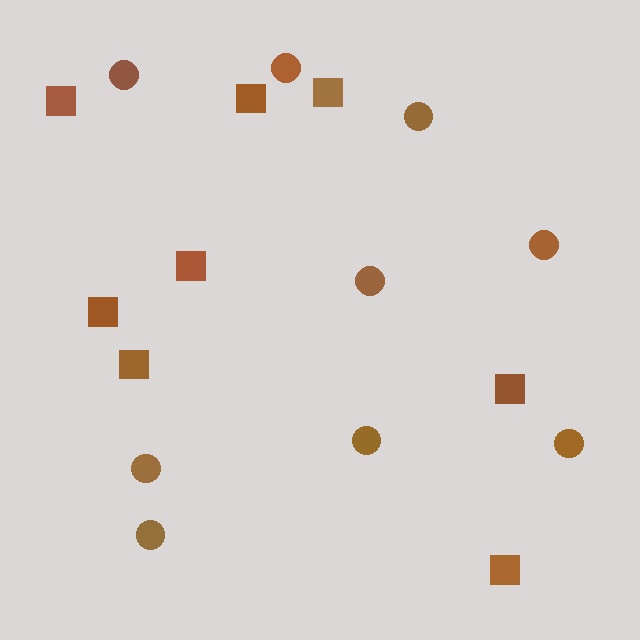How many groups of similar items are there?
There are 2 groups: one group of circles (9) and one group of squares (8).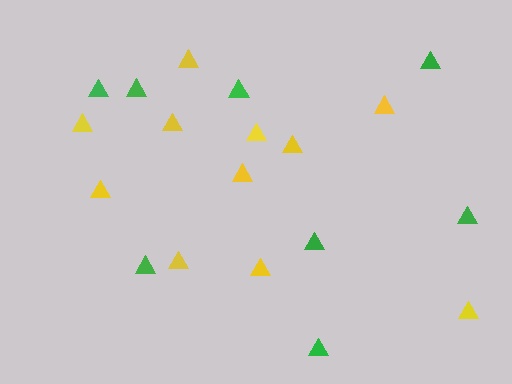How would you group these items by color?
There are 2 groups: one group of yellow triangles (11) and one group of green triangles (8).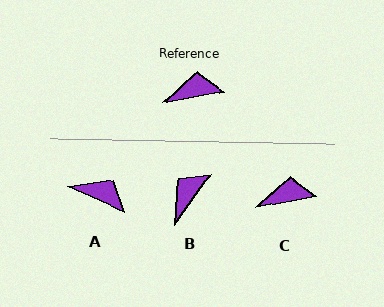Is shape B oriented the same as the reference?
No, it is off by about 43 degrees.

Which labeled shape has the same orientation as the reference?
C.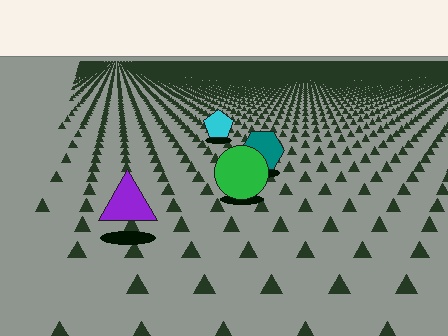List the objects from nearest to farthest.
From nearest to farthest: the purple triangle, the green circle, the teal hexagon, the cyan pentagon.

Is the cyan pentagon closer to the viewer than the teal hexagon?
No. The teal hexagon is closer — you can tell from the texture gradient: the ground texture is coarser near it.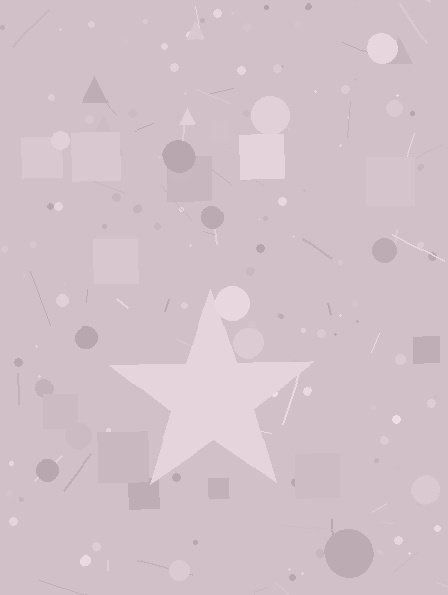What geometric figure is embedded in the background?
A star is embedded in the background.